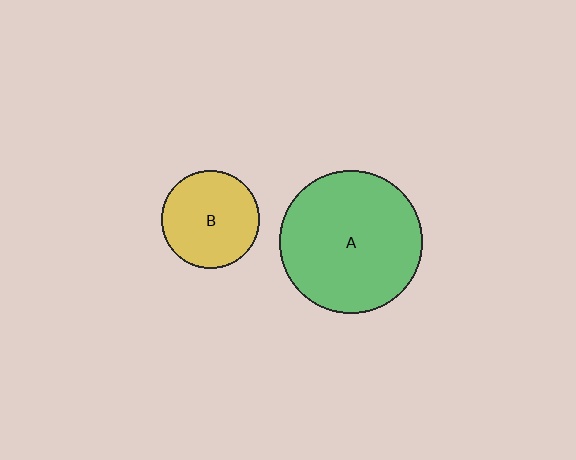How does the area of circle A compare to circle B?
Approximately 2.1 times.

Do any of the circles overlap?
No, none of the circles overlap.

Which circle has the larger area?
Circle A (green).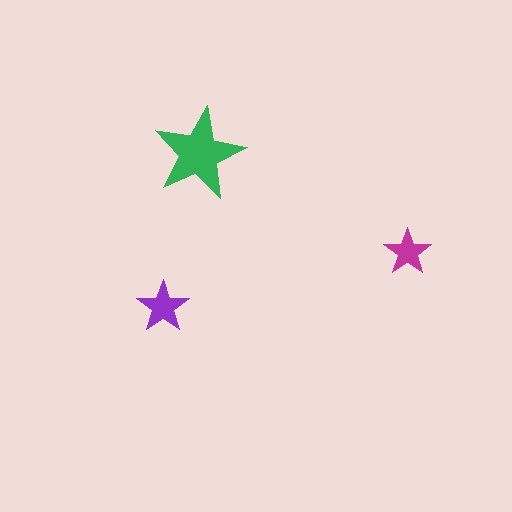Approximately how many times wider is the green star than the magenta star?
About 2 times wider.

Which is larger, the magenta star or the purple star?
The purple one.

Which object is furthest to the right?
The magenta star is rightmost.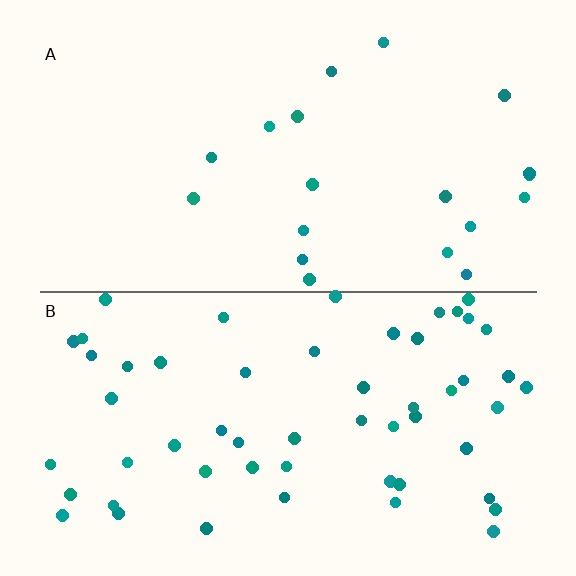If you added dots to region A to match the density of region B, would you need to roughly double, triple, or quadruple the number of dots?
Approximately triple.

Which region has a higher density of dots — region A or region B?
B (the bottom).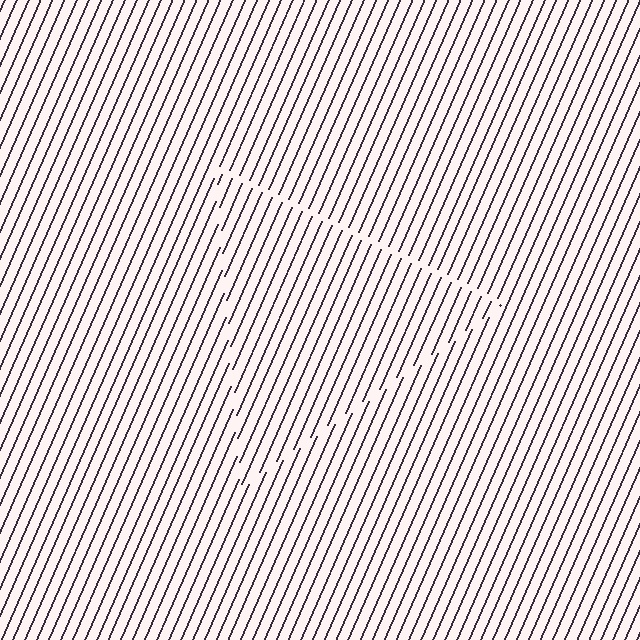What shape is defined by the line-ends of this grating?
An illusory triangle. The interior of the shape contains the same grating, shifted by half a period — the contour is defined by the phase discontinuity where line-ends from the inner and outer gratings abut.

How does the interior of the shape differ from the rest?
The interior of the shape contains the same grating, shifted by half a period — the contour is defined by the phase discontinuity where line-ends from the inner and outer gratings abut.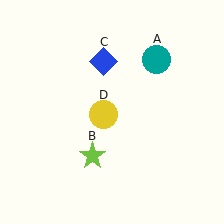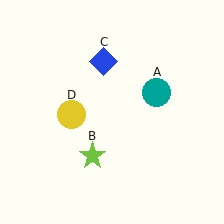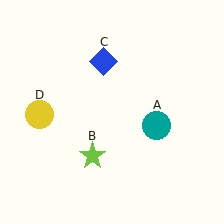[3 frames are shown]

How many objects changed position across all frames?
2 objects changed position: teal circle (object A), yellow circle (object D).